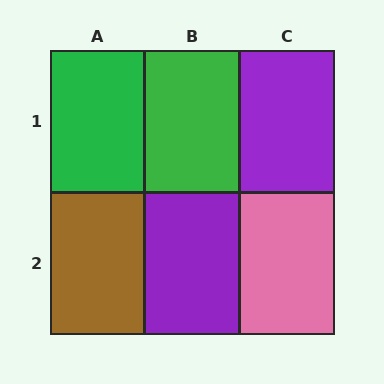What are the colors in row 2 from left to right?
Brown, purple, pink.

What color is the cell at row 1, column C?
Purple.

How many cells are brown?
1 cell is brown.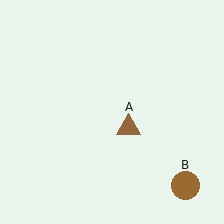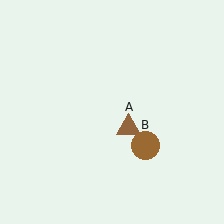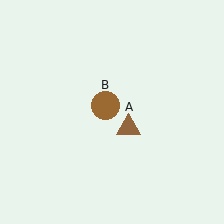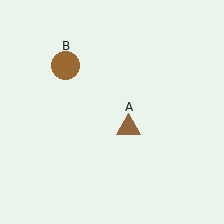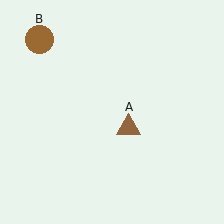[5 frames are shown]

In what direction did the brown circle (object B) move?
The brown circle (object B) moved up and to the left.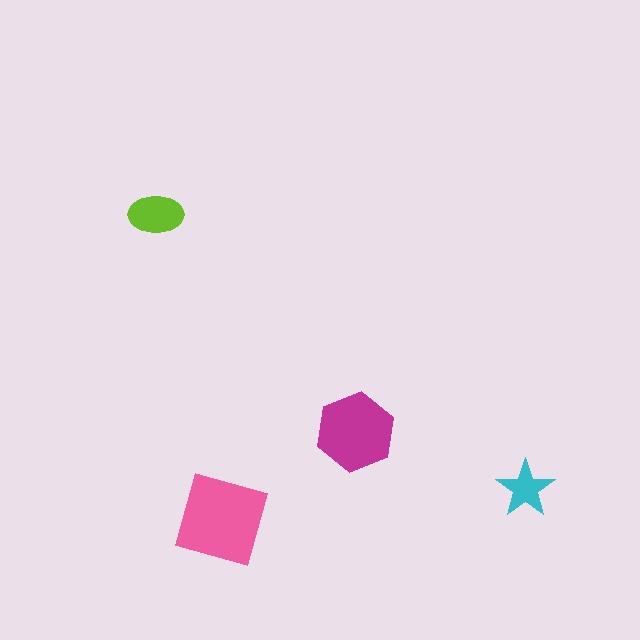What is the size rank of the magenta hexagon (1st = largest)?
2nd.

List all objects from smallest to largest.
The cyan star, the lime ellipse, the magenta hexagon, the pink square.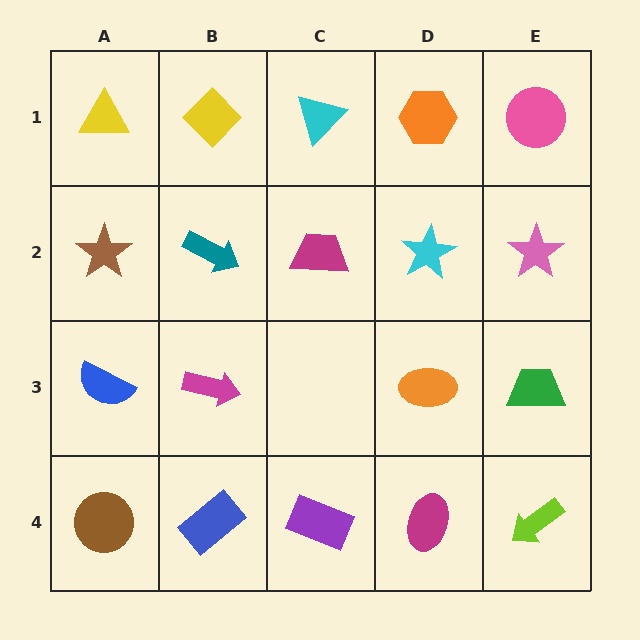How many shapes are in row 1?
5 shapes.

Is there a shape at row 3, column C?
No, that cell is empty.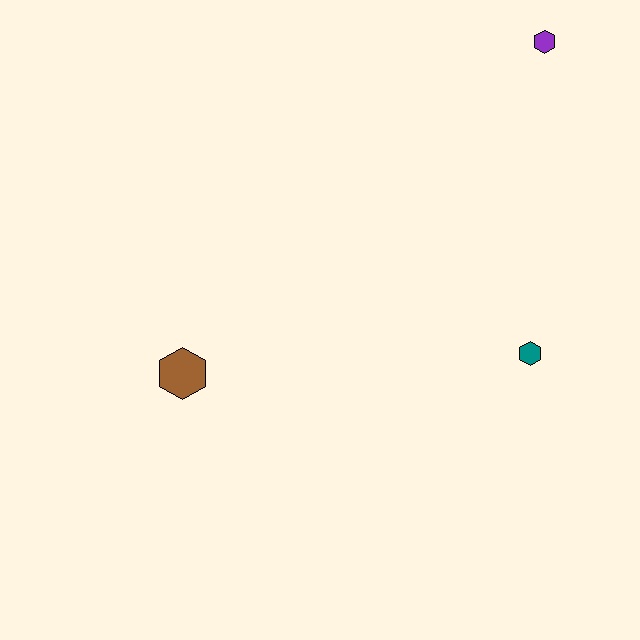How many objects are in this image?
There are 3 objects.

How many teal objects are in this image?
There is 1 teal object.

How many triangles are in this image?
There are no triangles.